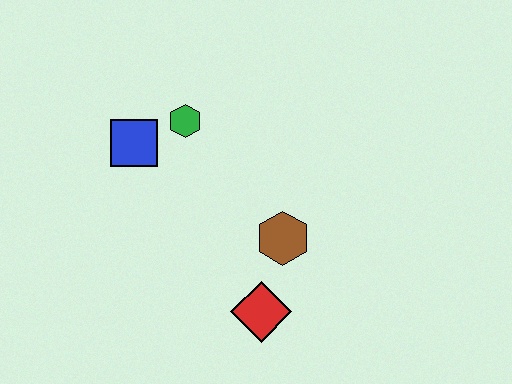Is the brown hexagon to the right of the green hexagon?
Yes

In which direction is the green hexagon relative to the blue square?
The green hexagon is to the right of the blue square.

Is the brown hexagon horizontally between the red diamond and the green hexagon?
No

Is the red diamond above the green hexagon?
No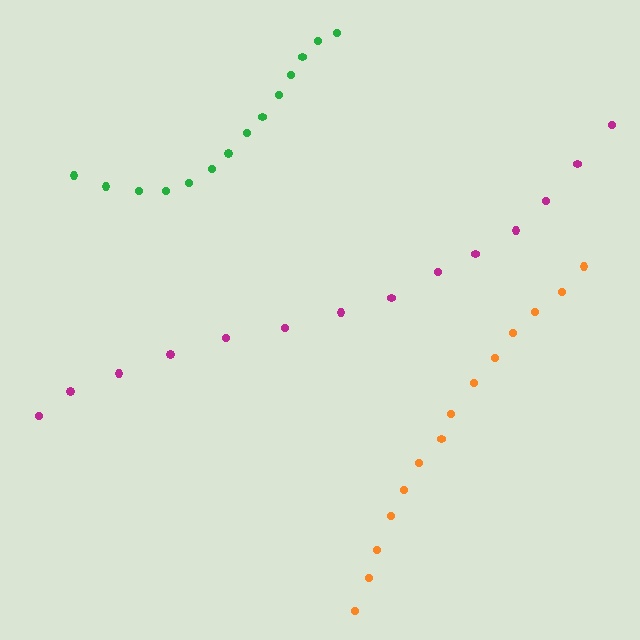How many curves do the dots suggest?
There are 3 distinct paths.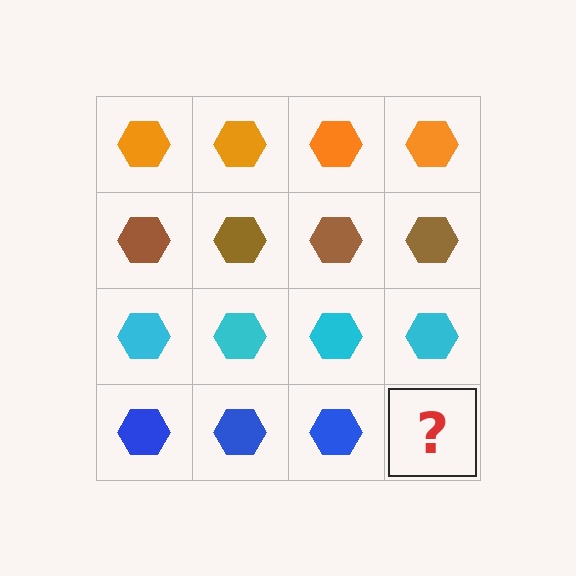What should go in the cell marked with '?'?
The missing cell should contain a blue hexagon.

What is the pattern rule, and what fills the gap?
The rule is that each row has a consistent color. The gap should be filled with a blue hexagon.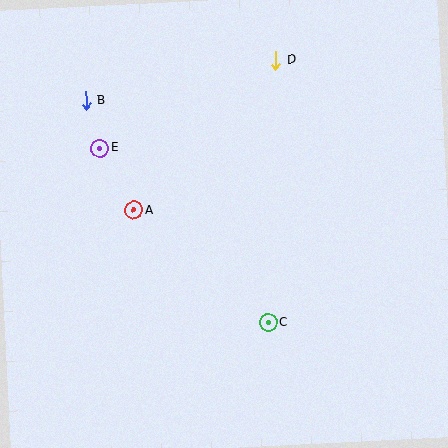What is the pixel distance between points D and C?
The distance between D and C is 262 pixels.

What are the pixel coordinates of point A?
Point A is at (134, 210).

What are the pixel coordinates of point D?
Point D is at (276, 60).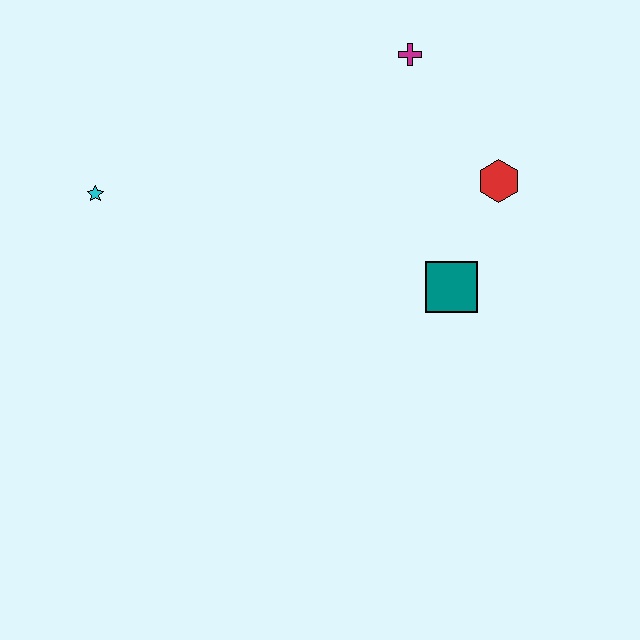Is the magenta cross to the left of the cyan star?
No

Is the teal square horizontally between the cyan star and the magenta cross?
No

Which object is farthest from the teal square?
The cyan star is farthest from the teal square.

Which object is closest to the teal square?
The red hexagon is closest to the teal square.